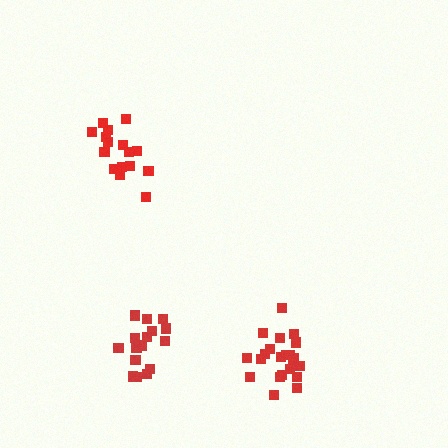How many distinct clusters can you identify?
There are 3 distinct clusters.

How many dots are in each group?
Group 1: 16 dots, Group 2: 16 dots, Group 3: 21 dots (53 total).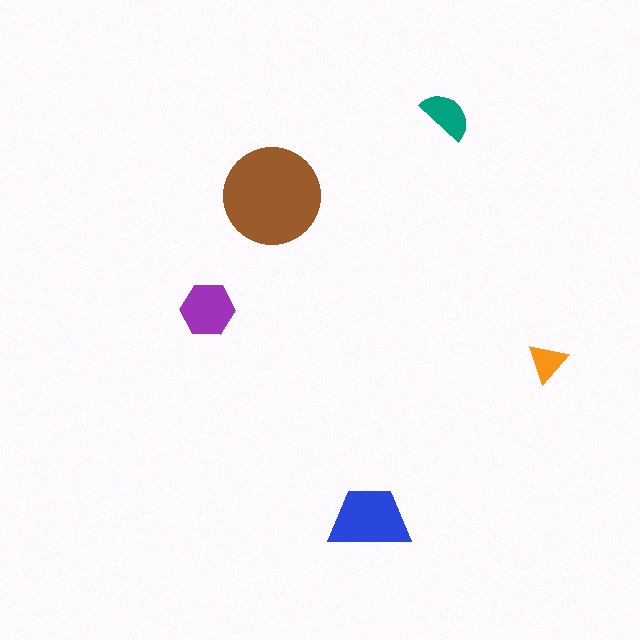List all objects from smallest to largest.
The orange triangle, the teal semicircle, the purple hexagon, the blue trapezoid, the brown circle.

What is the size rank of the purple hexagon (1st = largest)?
3rd.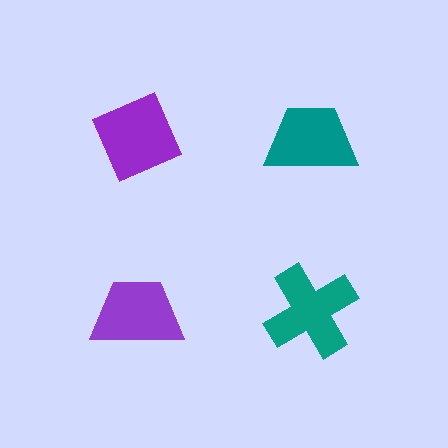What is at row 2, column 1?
A purple trapezoid.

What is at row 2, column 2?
A teal cross.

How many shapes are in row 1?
2 shapes.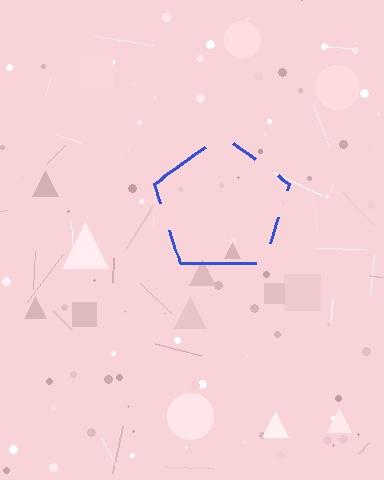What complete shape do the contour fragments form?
The contour fragments form a pentagon.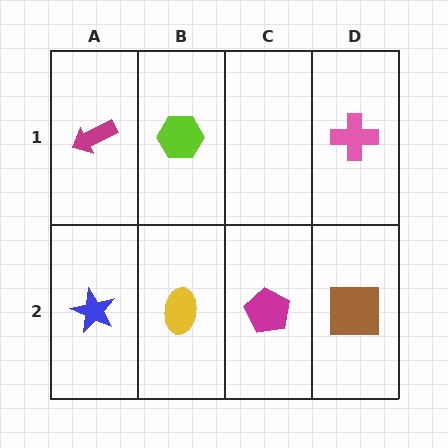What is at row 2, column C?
A magenta pentagon.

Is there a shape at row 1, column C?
No, that cell is empty.